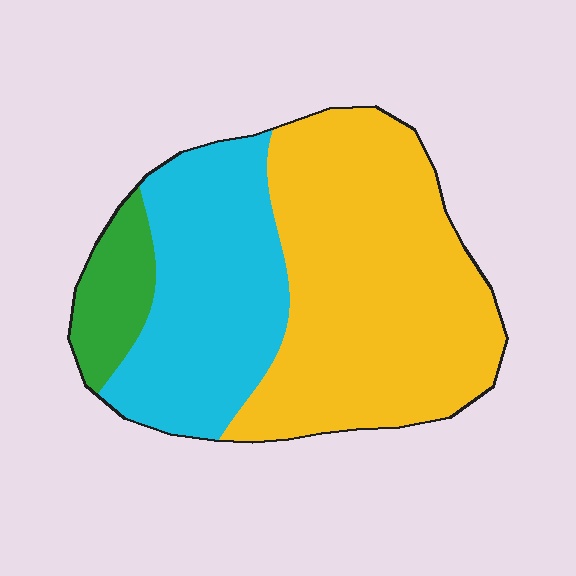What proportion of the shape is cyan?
Cyan covers roughly 35% of the shape.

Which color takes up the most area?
Yellow, at roughly 55%.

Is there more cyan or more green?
Cyan.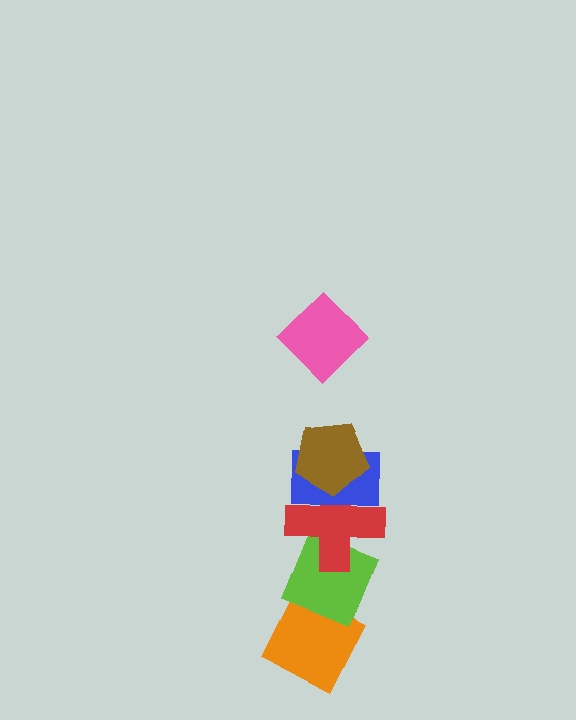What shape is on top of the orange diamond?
The lime diamond is on top of the orange diamond.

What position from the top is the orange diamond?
The orange diamond is 6th from the top.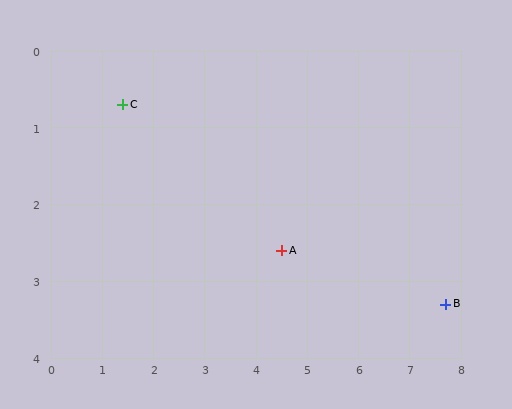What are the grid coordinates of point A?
Point A is at approximately (4.5, 2.6).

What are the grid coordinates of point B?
Point B is at approximately (7.7, 3.3).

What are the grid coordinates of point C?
Point C is at approximately (1.4, 0.7).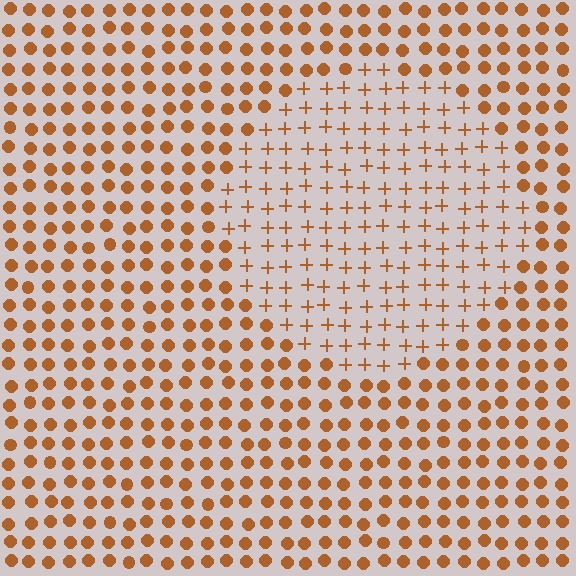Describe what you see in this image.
The image is filled with small brown elements arranged in a uniform grid. A circle-shaped region contains plus signs, while the surrounding area contains circles. The boundary is defined purely by the change in element shape.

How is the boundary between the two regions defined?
The boundary is defined by a change in element shape: plus signs inside vs. circles outside. All elements share the same color and spacing.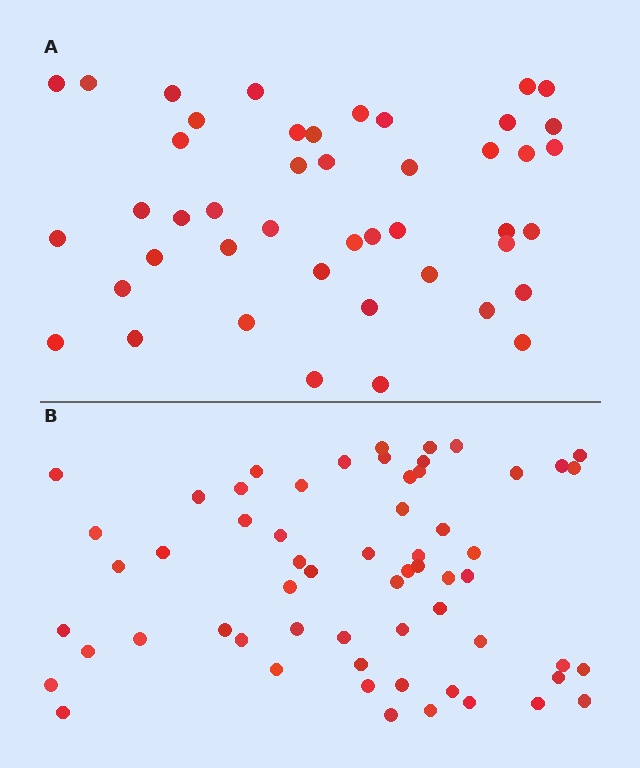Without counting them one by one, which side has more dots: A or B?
Region B (the bottom region) has more dots.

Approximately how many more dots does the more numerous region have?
Region B has approximately 15 more dots than region A.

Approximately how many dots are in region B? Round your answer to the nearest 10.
About 60 dots.